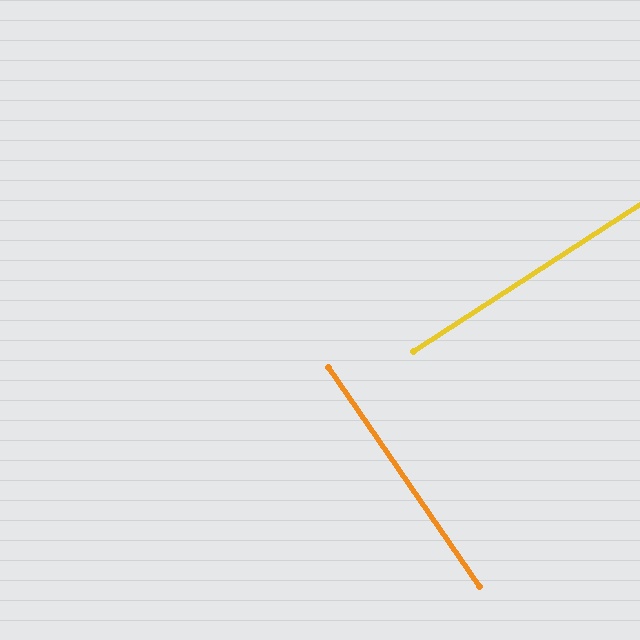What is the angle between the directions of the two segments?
Approximately 89 degrees.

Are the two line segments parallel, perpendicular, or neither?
Perpendicular — they meet at approximately 89°.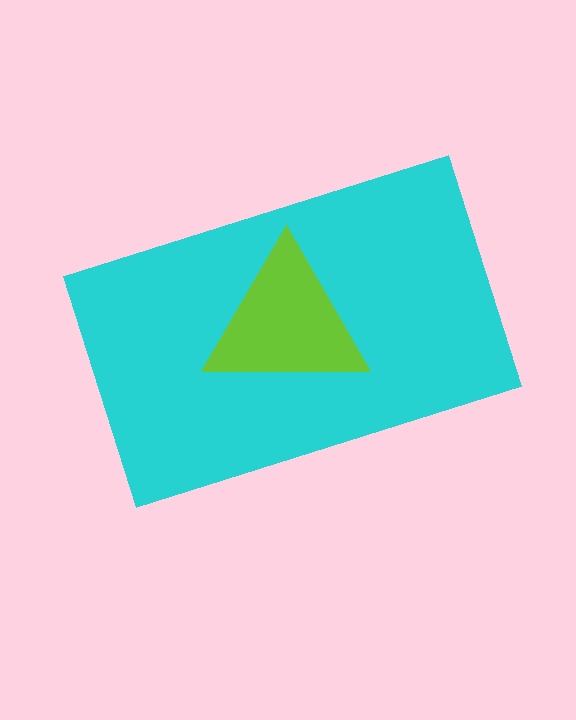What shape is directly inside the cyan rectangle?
The lime triangle.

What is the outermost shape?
The cyan rectangle.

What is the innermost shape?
The lime triangle.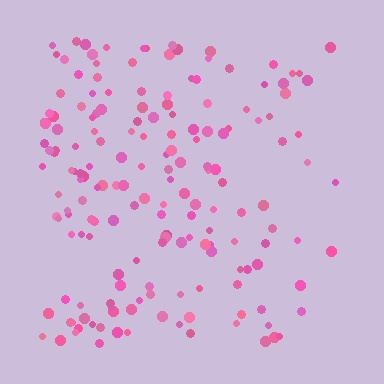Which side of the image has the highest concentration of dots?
The left.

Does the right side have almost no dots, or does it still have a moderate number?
Still a moderate number, just noticeably fewer than the left.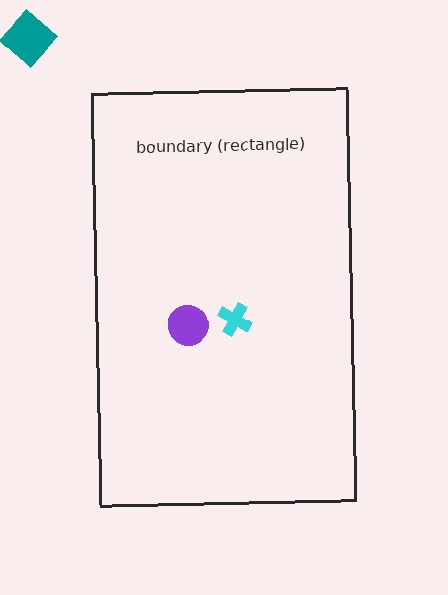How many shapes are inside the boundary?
3 inside, 1 outside.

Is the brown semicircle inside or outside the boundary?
Inside.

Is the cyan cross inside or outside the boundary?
Inside.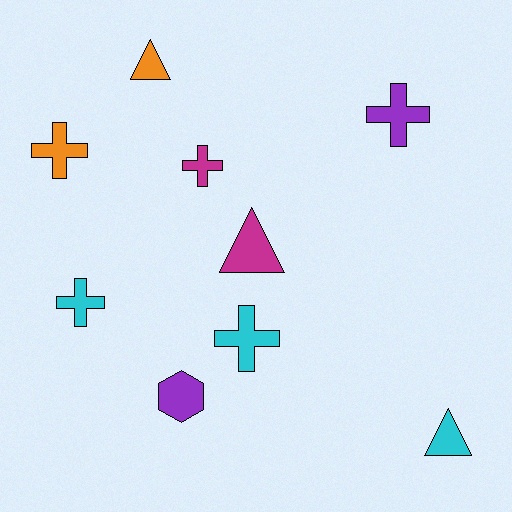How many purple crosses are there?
There is 1 purple cross.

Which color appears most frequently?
Cyan, with 3 objects.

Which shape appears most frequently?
Cross, with 5 objects.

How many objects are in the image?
There are 9 objects.